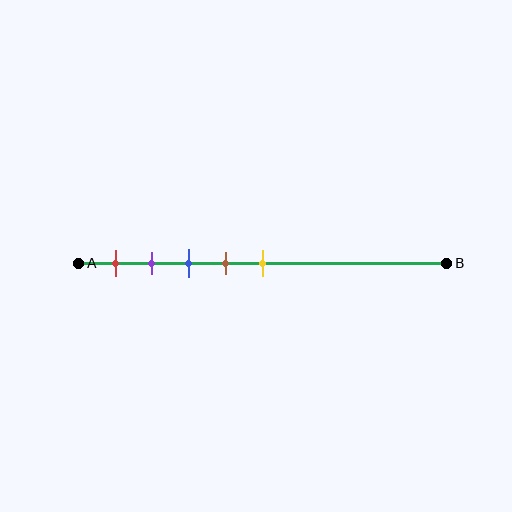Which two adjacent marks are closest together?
The purple and blue marks are the closest adjacent pair.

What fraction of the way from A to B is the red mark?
The red mark is approximately 10% (0.1) of the way from A to B.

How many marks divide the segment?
There are 5 marks dividing the segment.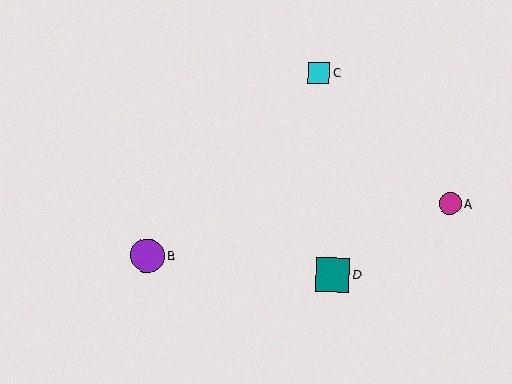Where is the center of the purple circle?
The center of the purple circle is at (148, 256).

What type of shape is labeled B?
Shape B is a purple circle.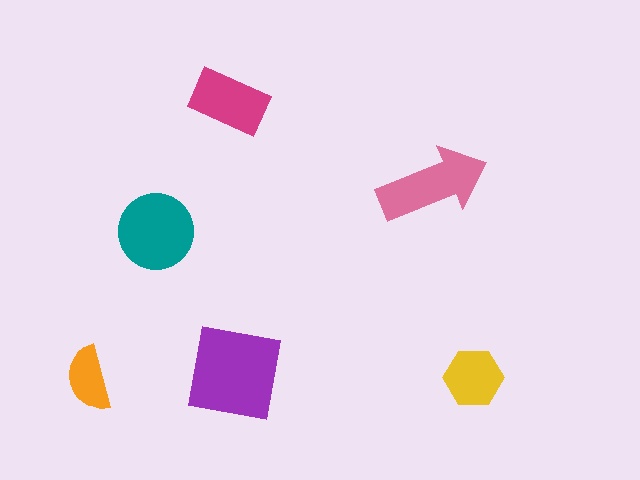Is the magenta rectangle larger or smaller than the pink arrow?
Smaller.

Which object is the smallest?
The orange semicircle.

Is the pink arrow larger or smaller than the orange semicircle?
Larger.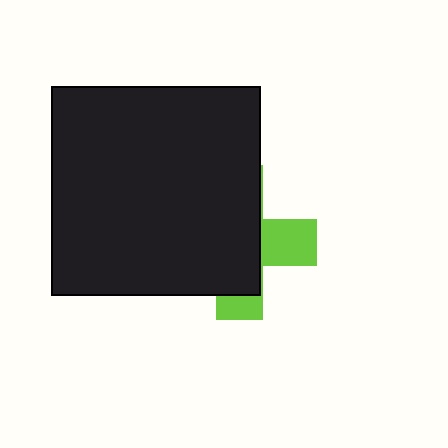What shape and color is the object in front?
The object in front is a black square.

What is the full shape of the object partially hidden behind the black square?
The partially hidden object is a lime cross.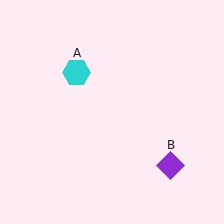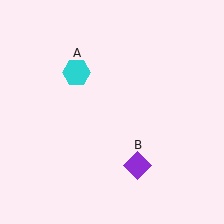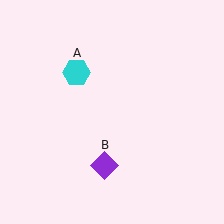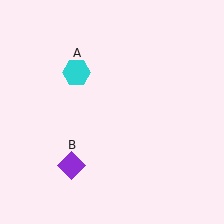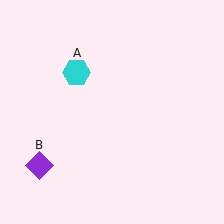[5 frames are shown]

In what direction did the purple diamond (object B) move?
The purple diamond (object B) moved left.